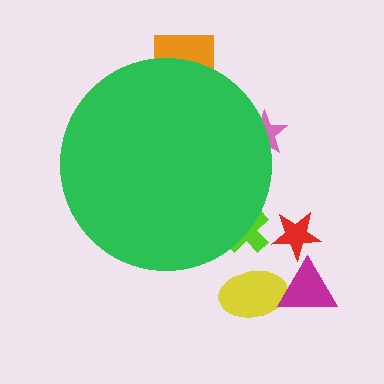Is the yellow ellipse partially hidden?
No, the yellow ellipse is fully visible.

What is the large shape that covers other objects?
A green circle.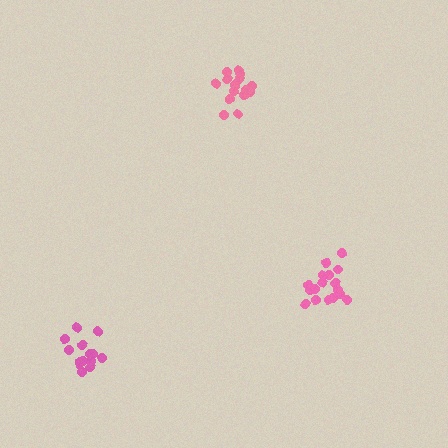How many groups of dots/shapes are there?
There are 3 groups.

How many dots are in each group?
Group 1: 17 dots, Group 2: 16 dots, Group 3: 14 dots (47 total).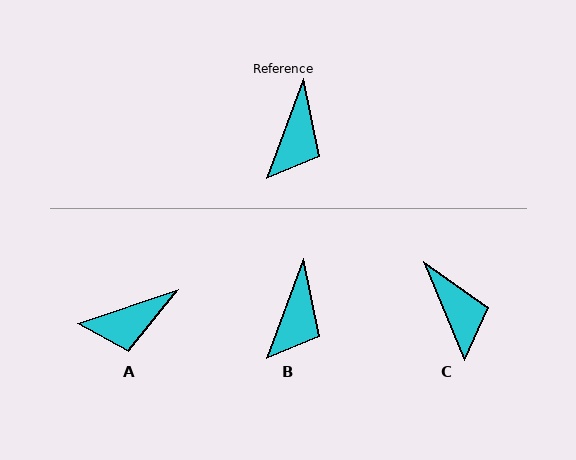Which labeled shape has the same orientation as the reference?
B.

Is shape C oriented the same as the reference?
No, it is off by about 44 degrees.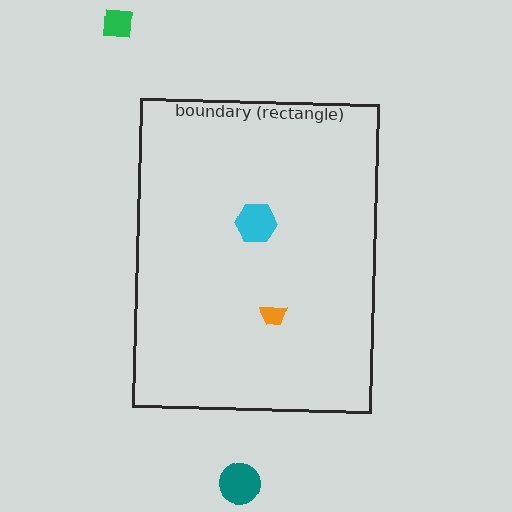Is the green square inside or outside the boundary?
Outside.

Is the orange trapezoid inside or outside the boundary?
Inside.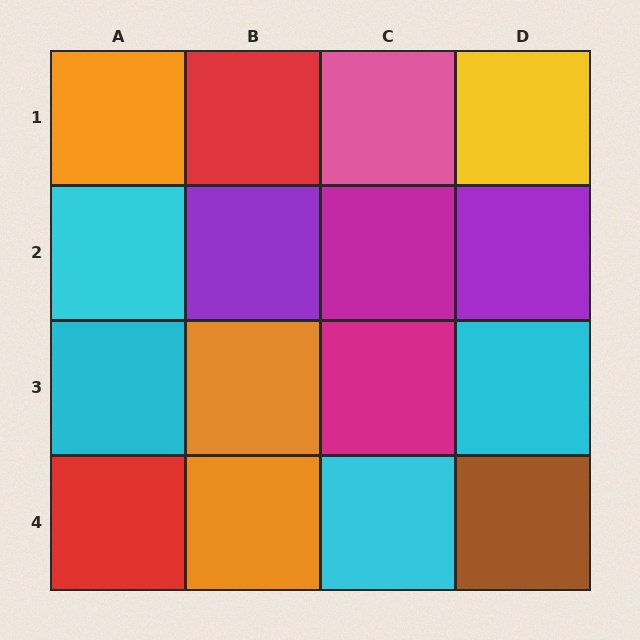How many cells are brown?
1 cell is brown.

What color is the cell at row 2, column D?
Purple.